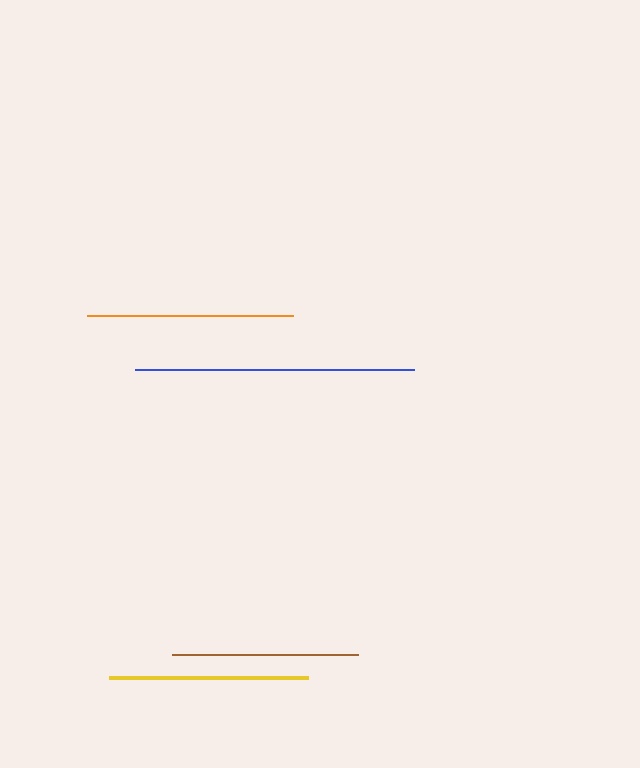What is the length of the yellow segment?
The yellow segment is approximately 199 pixels long.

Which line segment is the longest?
The blue line is the longest at approximately 279 pixels.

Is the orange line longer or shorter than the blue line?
The blue line is longer than the orange line.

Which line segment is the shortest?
The brown line is the shortest at approximately 186 pixels.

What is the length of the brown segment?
The brown segment is approximately 186 pixels long.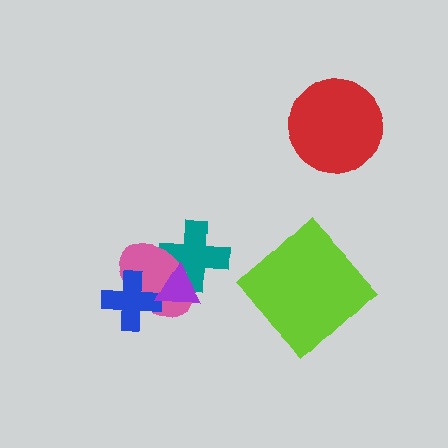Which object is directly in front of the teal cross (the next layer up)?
The pink ellipse is directly in front of the teal cross.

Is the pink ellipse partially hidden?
Yes, it is partially covered by another shape.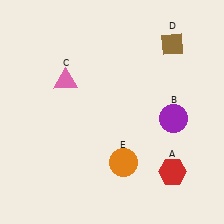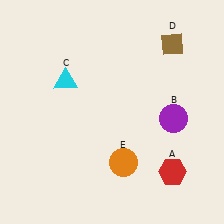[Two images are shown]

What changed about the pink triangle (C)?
In Image 1, C is pink. In Image 2, it changed to cyan.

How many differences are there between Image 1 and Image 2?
There is 1 difference between the two images.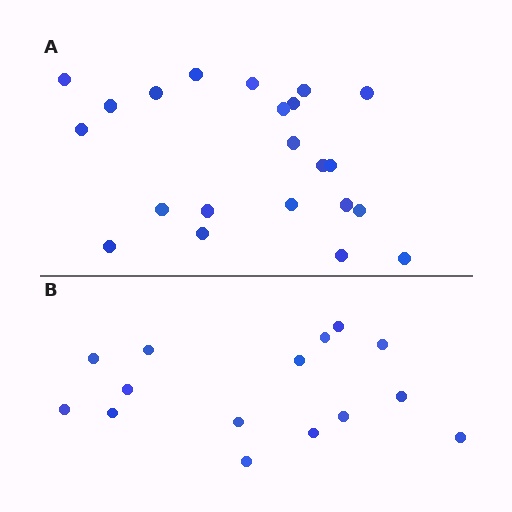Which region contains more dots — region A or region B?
Region A (the top region) has more dots.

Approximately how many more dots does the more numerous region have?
Region A has roughly 8 or so more dots than region B.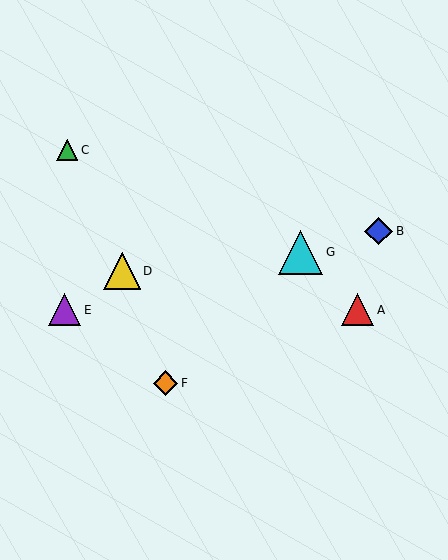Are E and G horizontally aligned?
No, E is at y≈310 and G is at y≈252.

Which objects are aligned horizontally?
Objects A, E are aligned horizontally.